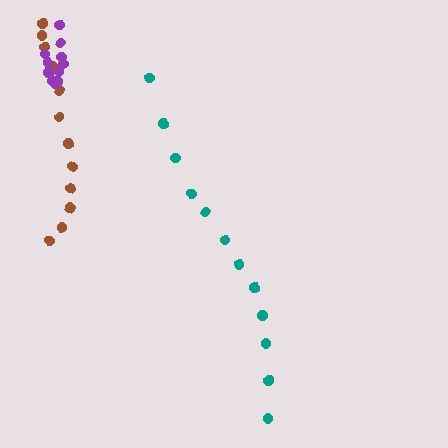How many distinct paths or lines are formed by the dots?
There are 3 distinct paths.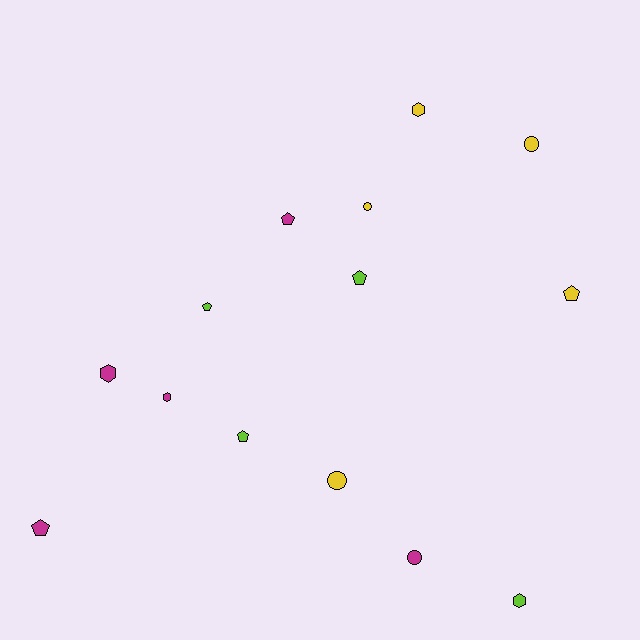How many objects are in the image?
There are 14 objects.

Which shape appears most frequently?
Pentagon, with 6 objects.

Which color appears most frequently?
Magenta, with 5 objects.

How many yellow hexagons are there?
There is 1 yellow hexagon.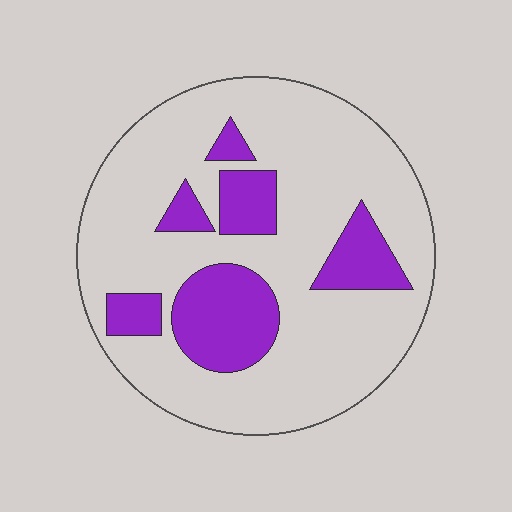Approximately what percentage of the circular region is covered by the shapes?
Approximately 25%.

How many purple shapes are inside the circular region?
6.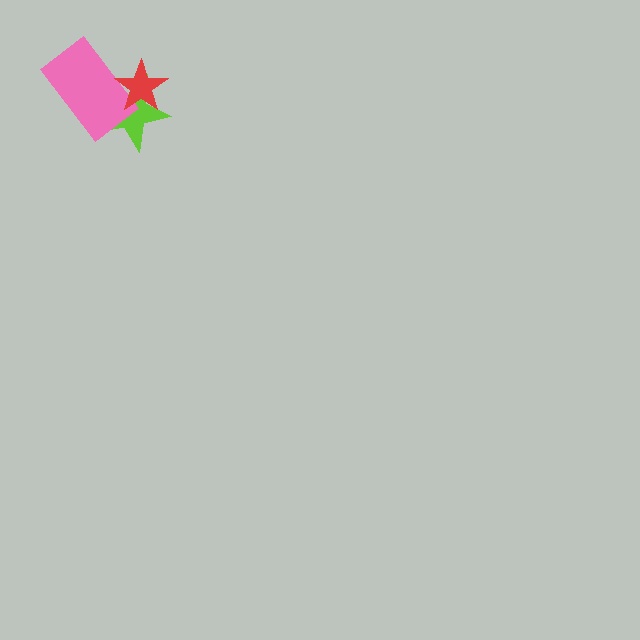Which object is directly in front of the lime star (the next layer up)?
The pink rectangle is directly in front of the lime star.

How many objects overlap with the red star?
2 objects overlap with the red star.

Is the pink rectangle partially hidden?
Yes, it is partially covered by another shape.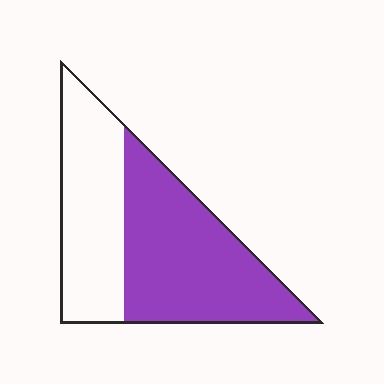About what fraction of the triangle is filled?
About three fifths (3/5).